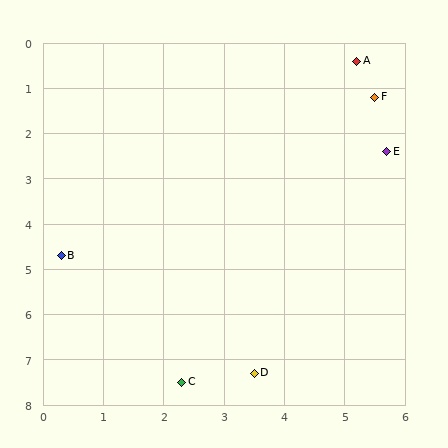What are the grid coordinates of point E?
Point E is at approximately (5.7, 2.4).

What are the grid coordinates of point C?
Point C is at approximately (2.3, 7.5).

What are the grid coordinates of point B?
Point B is at approximately (0.3, 4.7).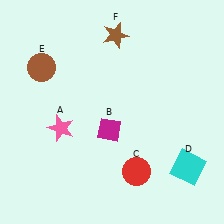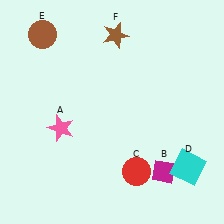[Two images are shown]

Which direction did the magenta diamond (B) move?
The magenta diamond (B) moved right.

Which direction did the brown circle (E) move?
The brown circle (E) moved up.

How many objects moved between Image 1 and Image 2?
2 objects moved between the two images.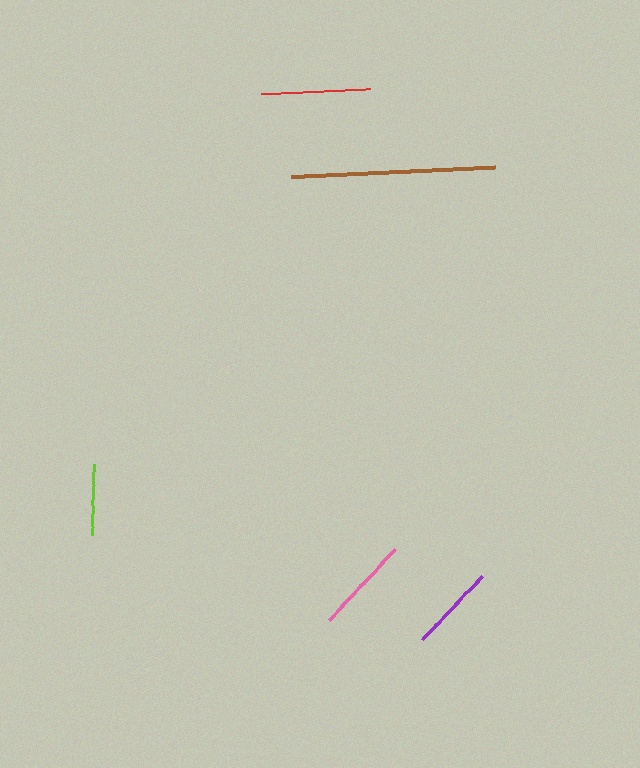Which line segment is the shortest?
The lime line is the shortest at approximately 71 pixels.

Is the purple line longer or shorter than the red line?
The red line is longer than the purple line.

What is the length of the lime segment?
The lime segment is approximately 71 pixels long.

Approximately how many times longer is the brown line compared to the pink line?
The brown line is approximately 2.1 times the length of the pink line.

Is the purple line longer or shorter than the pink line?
The pink line is longer than the purple line.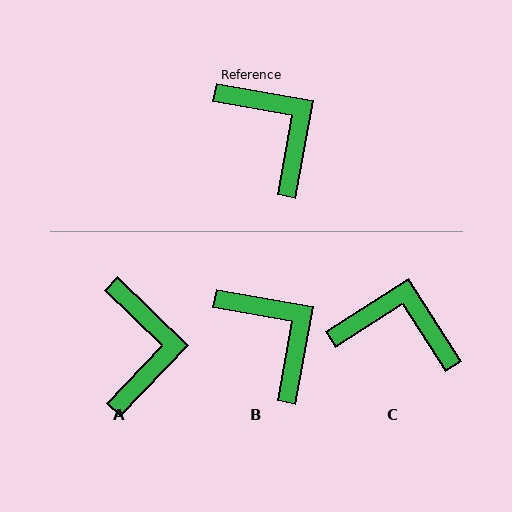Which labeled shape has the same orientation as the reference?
B.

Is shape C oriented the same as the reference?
No, it is off by about 43 degrees.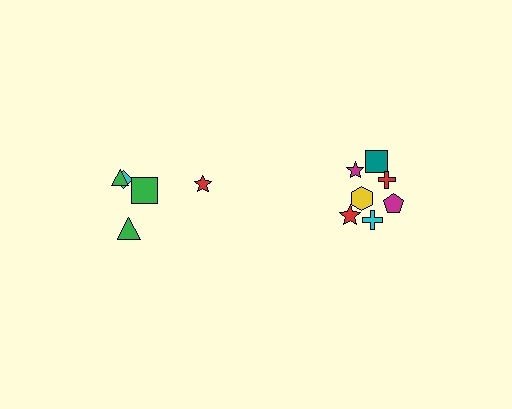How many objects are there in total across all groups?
There are 12 objects.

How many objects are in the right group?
There are 7 objects.